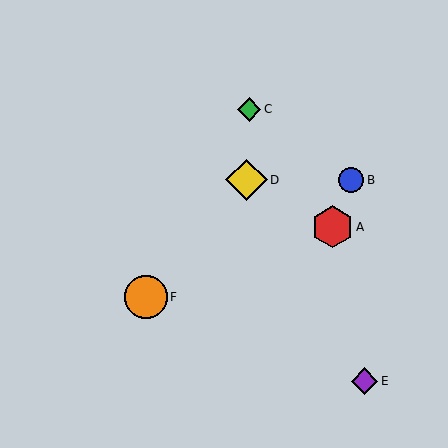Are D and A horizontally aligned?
No, D is at y≈180 and A is at y≈227.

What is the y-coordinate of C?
Object C is at y≈109.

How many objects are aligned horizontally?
2 objects (B, D) are aligned horizontally.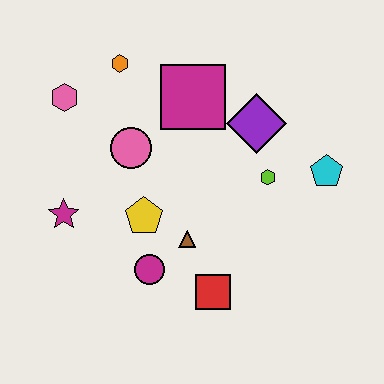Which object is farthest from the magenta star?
The cyan pentagon is farthest from the magenta star.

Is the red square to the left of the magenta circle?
No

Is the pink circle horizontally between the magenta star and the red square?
Yes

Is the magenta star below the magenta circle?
No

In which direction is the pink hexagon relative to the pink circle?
The pink hexagon is to the left of the pink circle.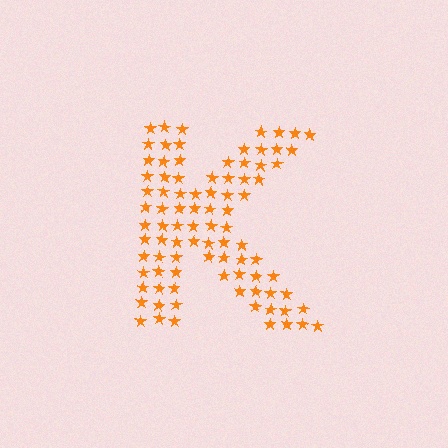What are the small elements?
The small elements are stars.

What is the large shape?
The large shape is the letter K.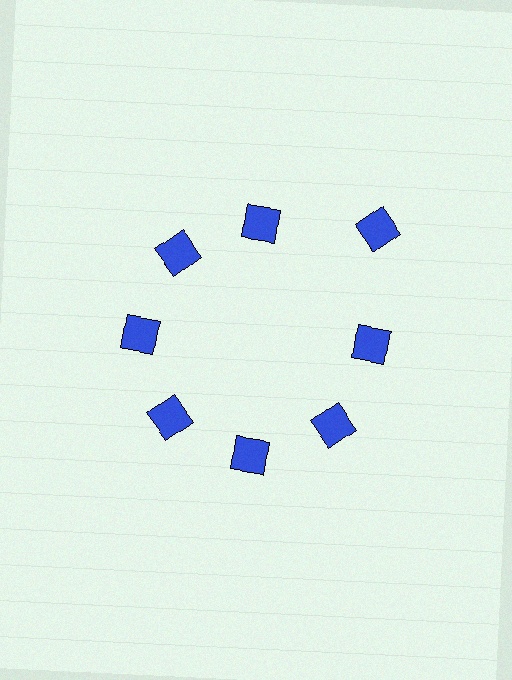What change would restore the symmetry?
The symmetry would be restored by moving it inward, back onto the ring so that all 8 diamonds sit at equal angles and equal distance from the center.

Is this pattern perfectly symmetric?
No. The 8 blue diamonds are arranged in a ring, but one element near the 2 o'clock position is pushed outward from the center, breaking the 8-fold rotational symmetry.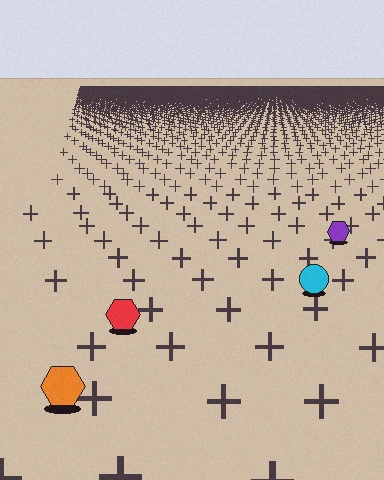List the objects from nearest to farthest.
From nearest to farthest: the orange hexagon, the red hexagon, the cyan circle, the purple hexagon.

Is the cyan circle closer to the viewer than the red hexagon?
No. The red hexagon is closer — you can tell from the texture gradient: the ground texture is coarser near it.